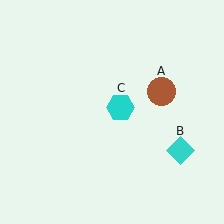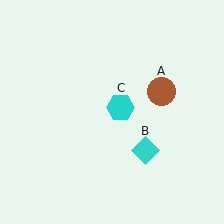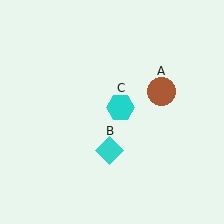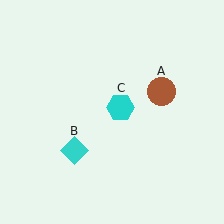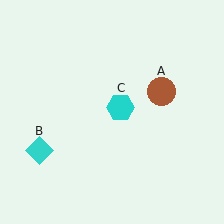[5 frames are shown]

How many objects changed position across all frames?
1 object changed position: cyan diamond (object B).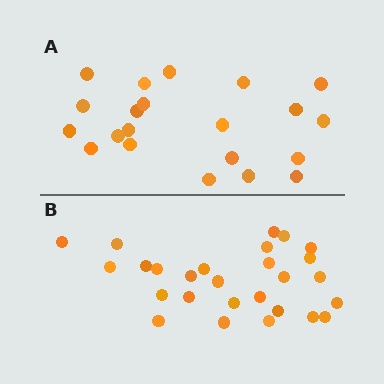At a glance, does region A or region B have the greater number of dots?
Region B (the bottom region) has more dots.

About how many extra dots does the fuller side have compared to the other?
Region B has about 6 more dots than region A.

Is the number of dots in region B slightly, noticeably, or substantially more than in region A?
Region B has noticeably more, but not dramatically so. The ratio is roughly 1.3 to 1.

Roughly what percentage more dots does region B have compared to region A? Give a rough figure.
About 30% more.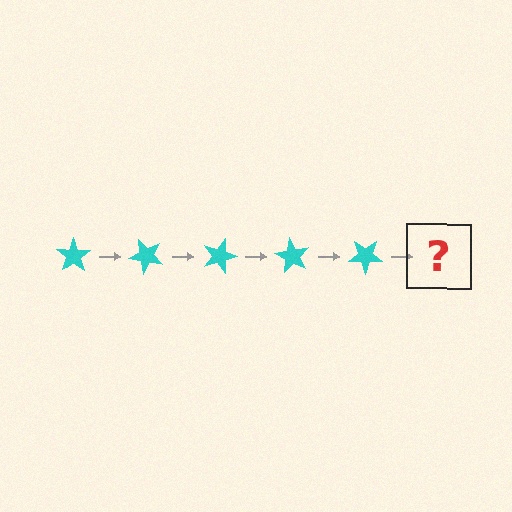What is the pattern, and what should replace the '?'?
The pattern is that the star rotates 45 degrees each step. The '?' should be a cyan star rotated 225 degrees.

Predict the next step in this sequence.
The next step is a cyan star rotated 225 degrees.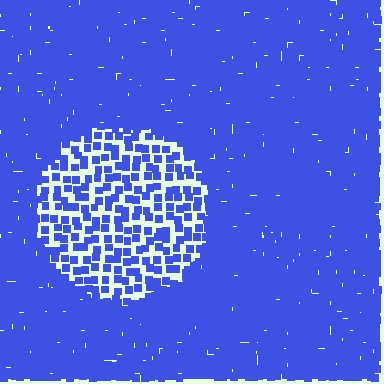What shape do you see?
I see a circle.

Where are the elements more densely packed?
The elements are more densely packed outside the circle boundary.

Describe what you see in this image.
The image contains small blue elements arranged at two different densities. A circle-shaped region is visible where the elements are less densely packed than the surrounding area.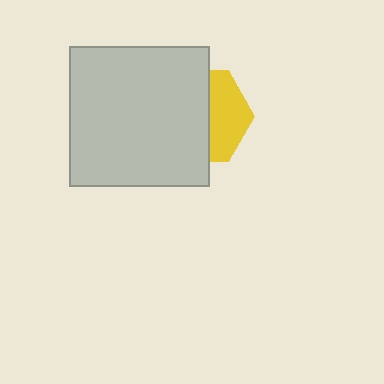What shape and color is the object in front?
The object in front is a light gray square.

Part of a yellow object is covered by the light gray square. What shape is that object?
It is a hexagon.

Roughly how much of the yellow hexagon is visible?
A small part of it is visible (roughly 41%).